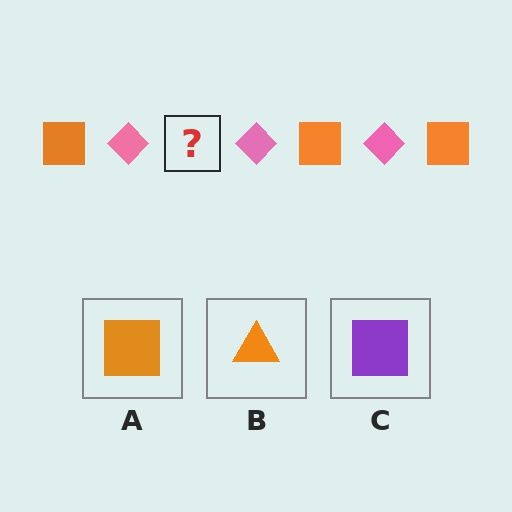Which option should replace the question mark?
Option A.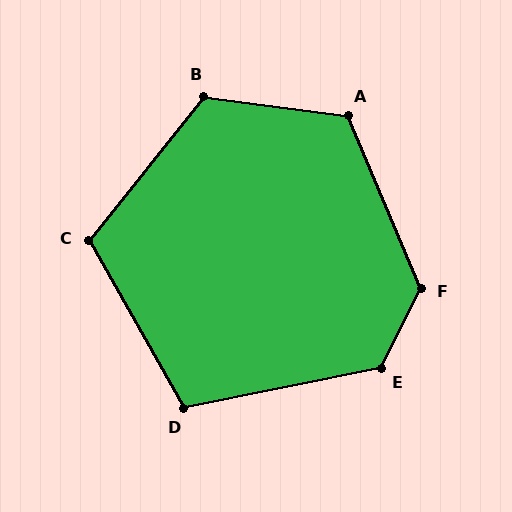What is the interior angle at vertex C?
Approximately 112 degrees (obtuse).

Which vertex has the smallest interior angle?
D, at approximately 108 degrees.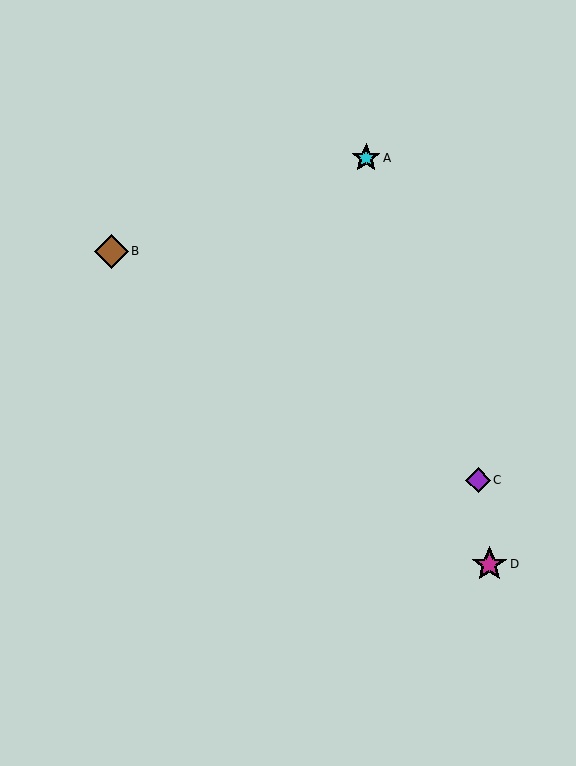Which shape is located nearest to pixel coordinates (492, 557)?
The magenta star (labeled D) at (489, 564) is nearest to that location.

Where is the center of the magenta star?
The center of the magenta star is at (489, 564).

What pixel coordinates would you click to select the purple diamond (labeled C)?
Click at (478, 480) to select the purple diamond C.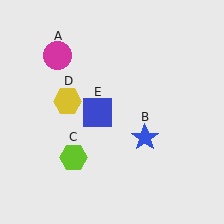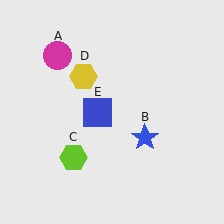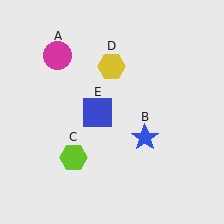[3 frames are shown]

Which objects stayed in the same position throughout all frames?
Magenta circle (object A) and blue star (object B) and lime hexagon (object C) and blue square (object E) remained stationary.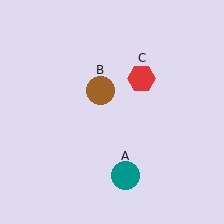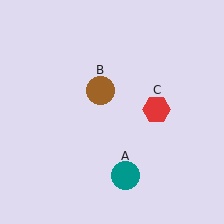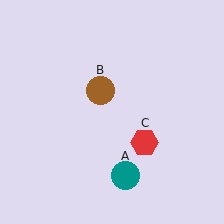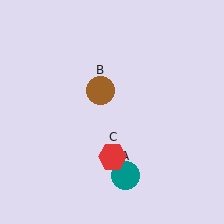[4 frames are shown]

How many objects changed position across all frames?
1 object changed position: red hexagon (object C).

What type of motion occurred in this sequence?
The red hexagon (object C) rotated clockwise around the center of the scene.